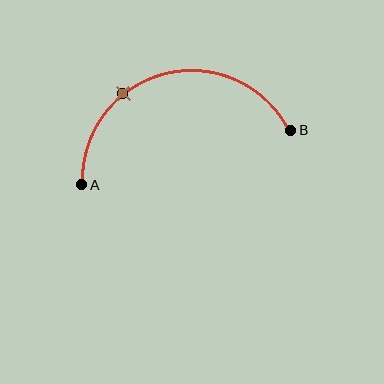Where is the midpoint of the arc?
The arc midpoint is the point on the curve farthest from the straight line joining A and B. It sits above that line.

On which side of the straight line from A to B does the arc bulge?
The arc bulges above the straight line connecting A and B.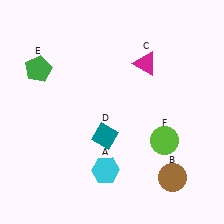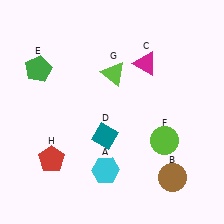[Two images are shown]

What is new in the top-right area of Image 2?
A lime triangle (G) was added in the top-right area of Image 2.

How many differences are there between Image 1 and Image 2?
There are 2 differences between the two images.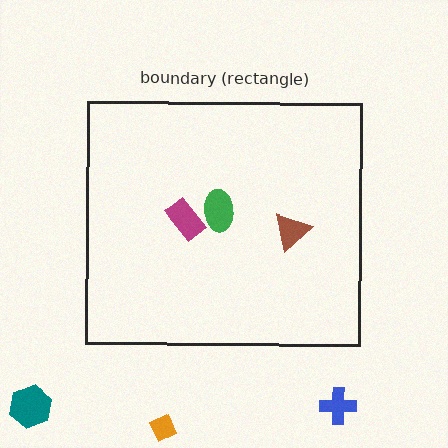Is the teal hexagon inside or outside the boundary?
Outside.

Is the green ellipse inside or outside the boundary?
Inside.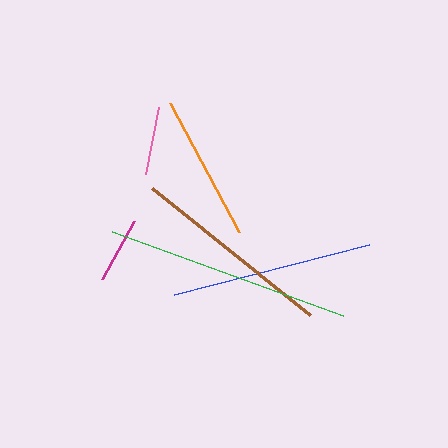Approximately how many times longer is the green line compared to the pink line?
The green line is approximately 3.6 times the length of the pink line.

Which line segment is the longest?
The green line is the longest at approximately 246 pixels.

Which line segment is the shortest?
The magenta line is the shortest at approximately 66 pixels.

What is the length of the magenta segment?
The magenta segment is approximately 66 pixels long.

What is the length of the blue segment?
The blue segment is approximately 202 pixels long.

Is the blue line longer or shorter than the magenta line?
The blue line is longer than the magenta line.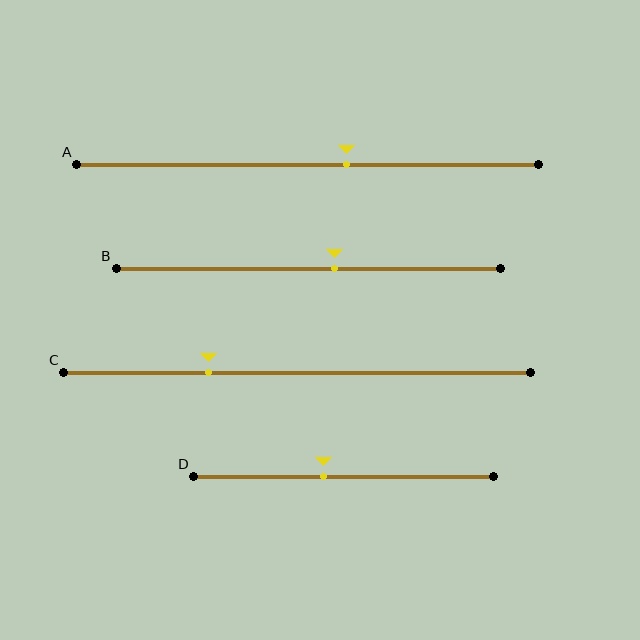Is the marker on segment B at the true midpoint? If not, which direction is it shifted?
No, the marker on segment B is shifted to the right by about 7% of the segment length.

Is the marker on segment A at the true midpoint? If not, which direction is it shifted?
No, the marker on segment A is shifted to the right by about 8% of the segment length.